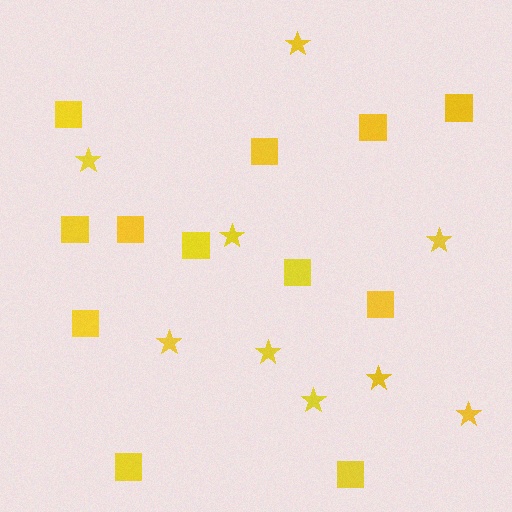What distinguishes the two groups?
There are 2 groups: one group of squares (12) and one group of stars (9).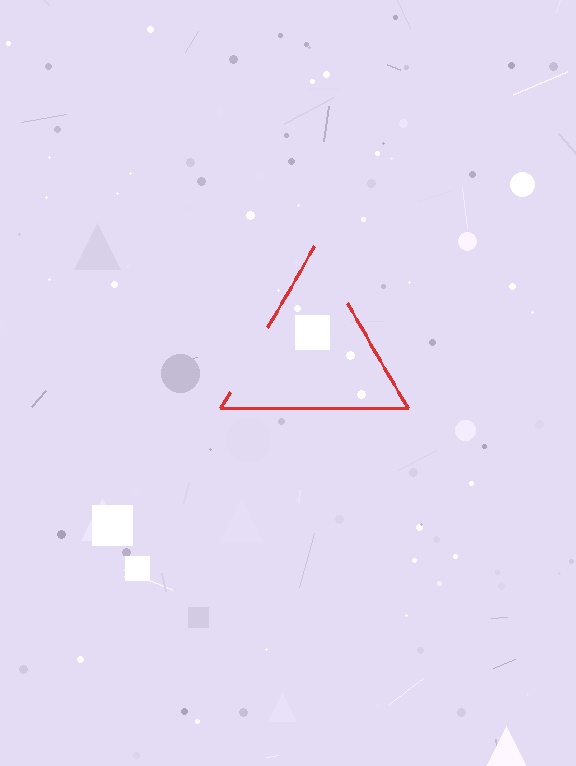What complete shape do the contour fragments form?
The contour fragments form a triangle.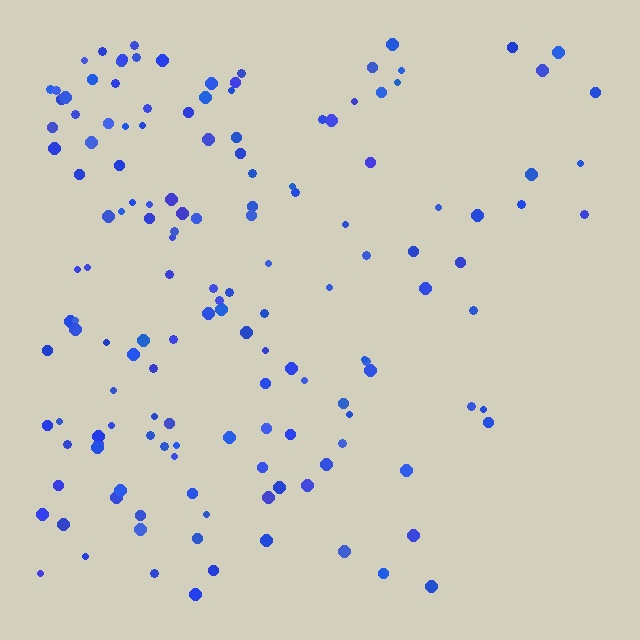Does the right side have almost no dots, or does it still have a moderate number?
Still a moderate number, just noticeably fewer than the left.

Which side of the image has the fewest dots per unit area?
The right.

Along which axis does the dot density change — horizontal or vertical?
Horizontal.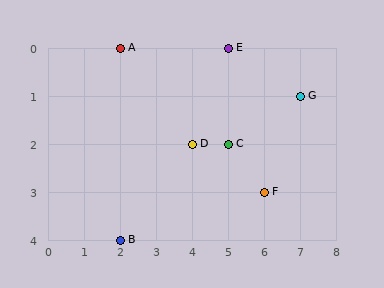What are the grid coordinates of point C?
Point C is at grid coordinates (5, 2).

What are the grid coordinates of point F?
Point F is at grid coordinates (6, 3).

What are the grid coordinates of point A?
Point A is at grid coordinates (2, 0).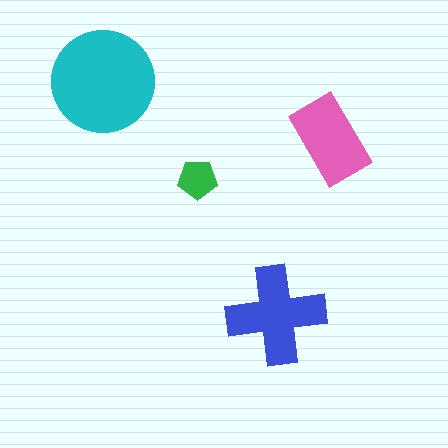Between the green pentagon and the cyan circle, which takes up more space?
The cyan circle.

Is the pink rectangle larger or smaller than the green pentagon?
Larger.